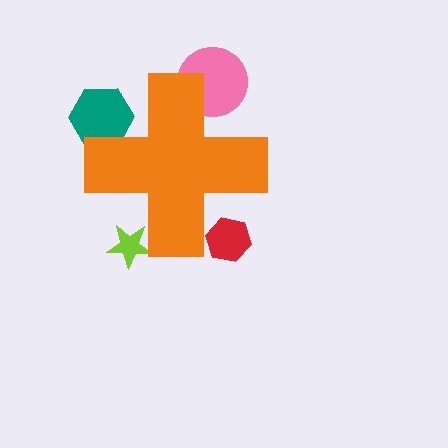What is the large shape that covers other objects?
An orange cross.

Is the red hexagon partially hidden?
Yes, the red hexagon is partially hidden behind the orange cross.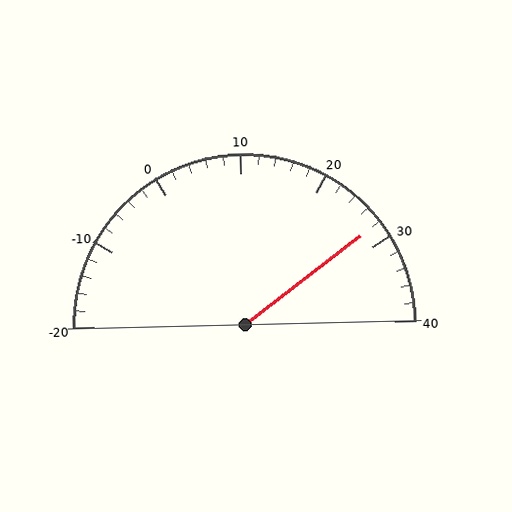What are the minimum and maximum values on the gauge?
The gauge ranges from -20 to 40.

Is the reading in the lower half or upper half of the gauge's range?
The reading is in the upper half of the range (-20 to 40).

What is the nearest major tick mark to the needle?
The nearest major tick mark is 30.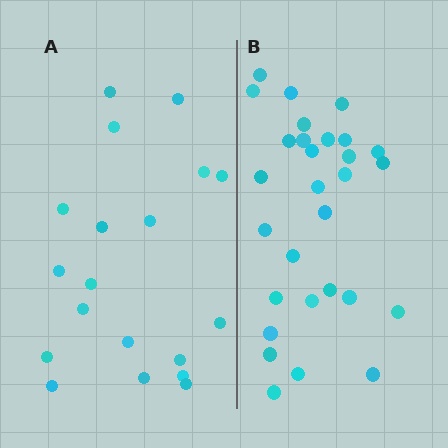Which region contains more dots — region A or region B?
Region B (the right region) has more dots.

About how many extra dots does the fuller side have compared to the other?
Region B has roughly 10 or so more dots than region A.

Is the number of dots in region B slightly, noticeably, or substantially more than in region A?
Region B has substantially more. The ratio is roughly 1.5 to 1.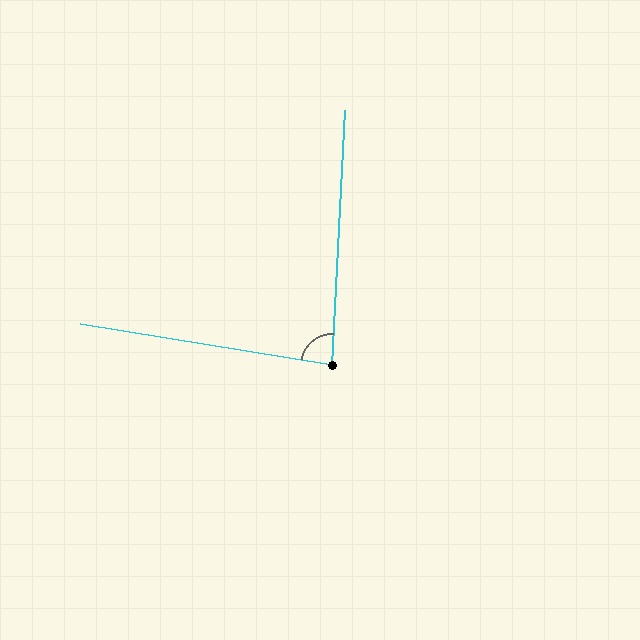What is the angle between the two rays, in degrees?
Approximately 84 degrees.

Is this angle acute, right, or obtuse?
It is acute.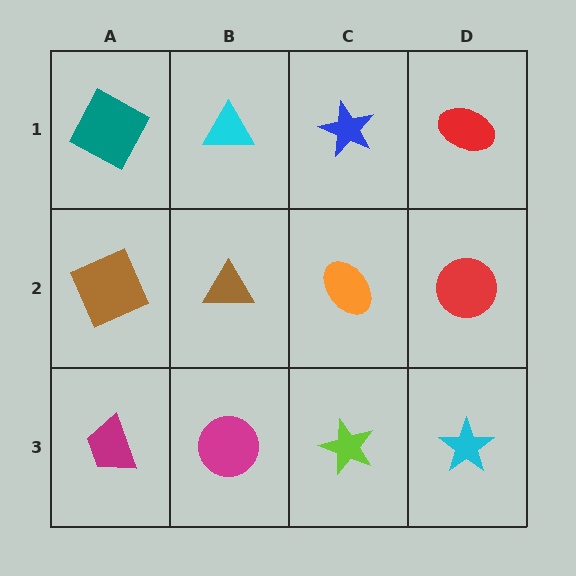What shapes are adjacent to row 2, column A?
A teal square (row 1, column A), a magenta trapezoid (row 3, column A), a brown triangle (row 2, column B).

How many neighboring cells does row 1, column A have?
2.